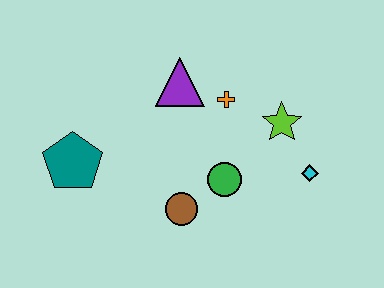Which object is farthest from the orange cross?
The teal pentagon is farthest from the orange cross.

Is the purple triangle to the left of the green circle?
Yes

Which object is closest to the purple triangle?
The orange cross is closest to the purple triangle.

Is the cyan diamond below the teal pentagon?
Yes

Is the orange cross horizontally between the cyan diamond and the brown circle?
Yes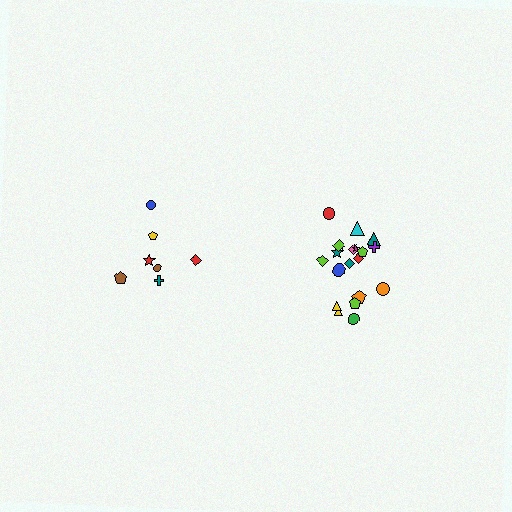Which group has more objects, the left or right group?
The right group.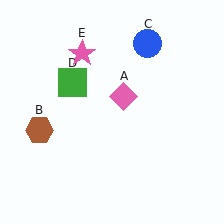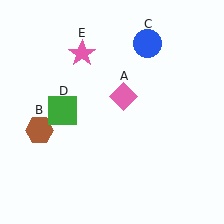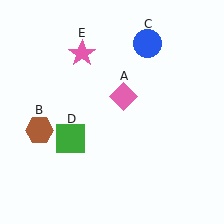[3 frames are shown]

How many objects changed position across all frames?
1 object changed position: green square (object D).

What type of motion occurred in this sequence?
The green square (object D) rotated counterclockwise around the center of the scene.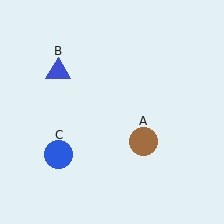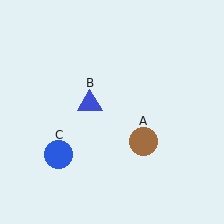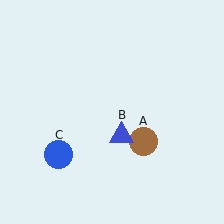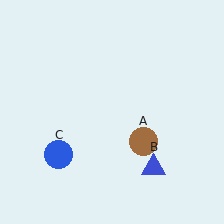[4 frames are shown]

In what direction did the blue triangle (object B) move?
The blue triangle (object B) moved down and to the right.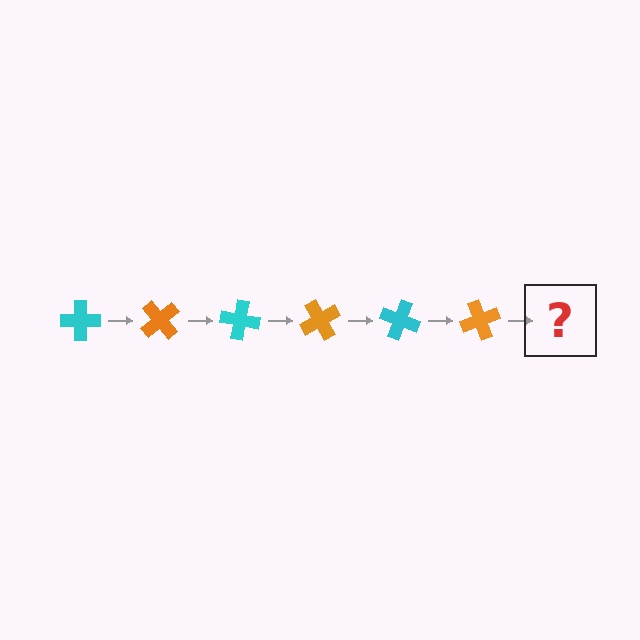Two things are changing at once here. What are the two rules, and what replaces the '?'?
The two rules are that it rotates 50 degrees each step and the color cycles through cyan and orange. The '?' should be a cyan cross, rotated 300 degrees from the start.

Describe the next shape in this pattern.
It should be a cyan cross, rotated 300 degrees from the start.